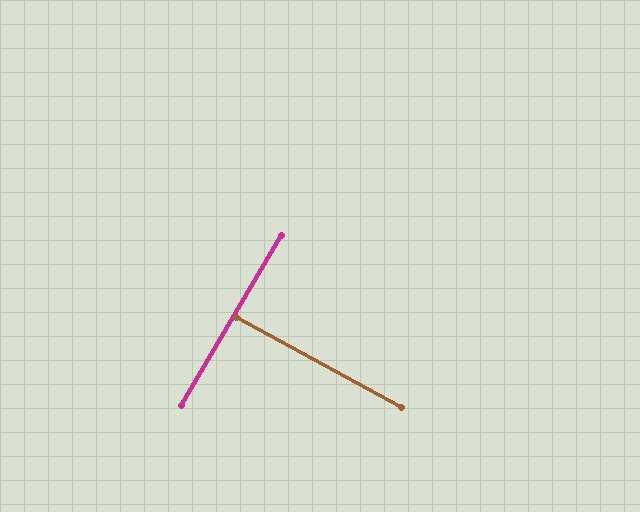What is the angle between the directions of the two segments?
Approximately 88 degrees.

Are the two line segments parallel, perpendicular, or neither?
Perpendicular — they meet at approximately 88°.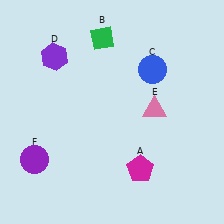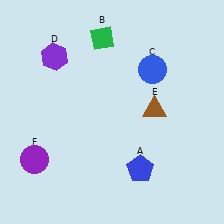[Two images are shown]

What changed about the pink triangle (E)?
In Image 1, E is pink. In Image 2, it changed to brown.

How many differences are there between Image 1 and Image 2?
There are 2 differences between the two images.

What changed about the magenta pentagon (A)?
In Image 1, A is magenta. In Image 2, it changed to blue.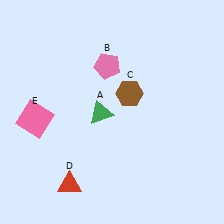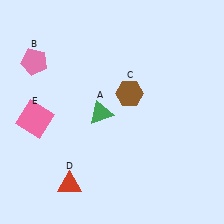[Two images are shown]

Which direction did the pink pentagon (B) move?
The pink pentagon (B) moved left.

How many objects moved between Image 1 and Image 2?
1 object moved between the two images.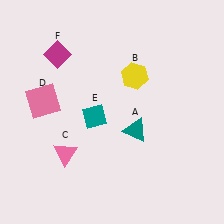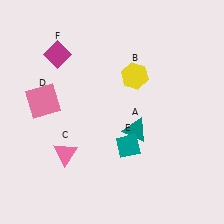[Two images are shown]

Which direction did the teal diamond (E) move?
The teal diamond (E) moved right.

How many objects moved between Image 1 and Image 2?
1 object moved between the two images.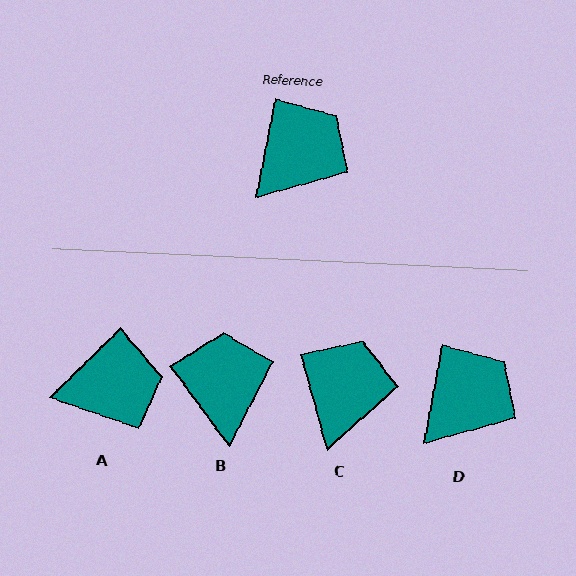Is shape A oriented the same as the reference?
No, it is off by about 35 degrees.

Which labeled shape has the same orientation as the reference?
D.